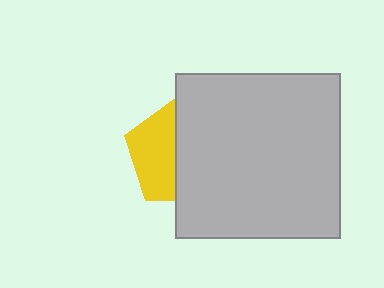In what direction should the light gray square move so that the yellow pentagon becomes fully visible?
The light gray square should move right. That is the shortest direction to clear the overlap and leave the yellow pentagon fully visible.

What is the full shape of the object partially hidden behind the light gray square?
The partially hidden object is a yellow pentagon.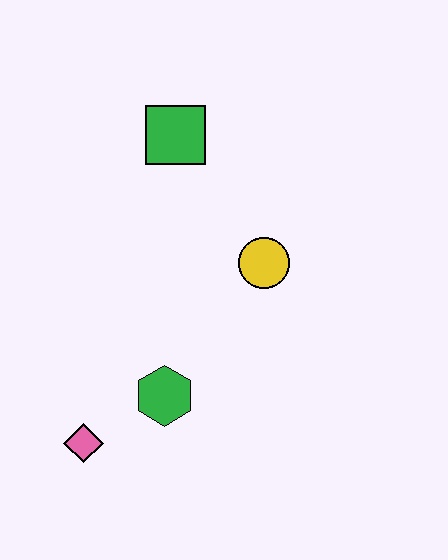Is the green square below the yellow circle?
No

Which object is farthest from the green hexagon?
The green square is farthest from the green hexagon.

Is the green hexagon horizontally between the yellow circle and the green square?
No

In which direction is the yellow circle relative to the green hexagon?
The yellow circle is above the green hexagon.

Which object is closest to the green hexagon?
The pink diamond is closest to the green hexagon.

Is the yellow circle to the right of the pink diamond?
Yes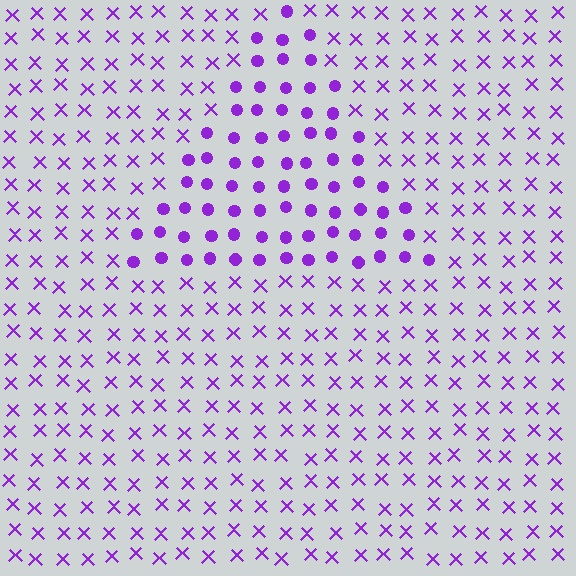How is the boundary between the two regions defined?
The boundary is defined by a change in element shape: circles inside vs. X marks outside. All elements share the same color and spacing.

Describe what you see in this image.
The image is filled with small purple elements arranged in a uniform grid. A triangle-shaped region contains circles, while the surrounding area contains X marks. The boundary is defined purely by the change in element shape.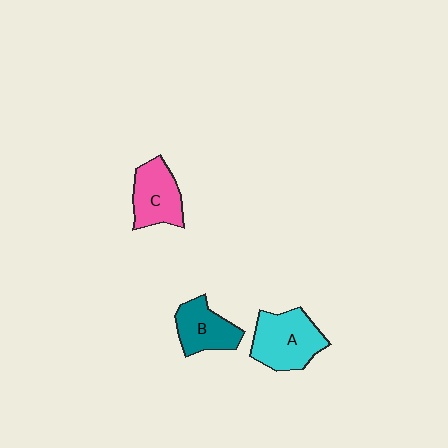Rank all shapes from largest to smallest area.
From largest to smallest: A (cyan), C (pink), B (teal).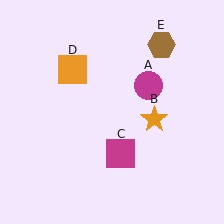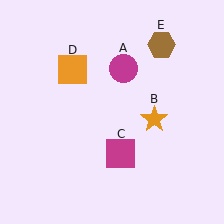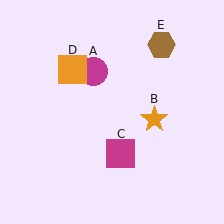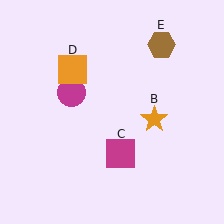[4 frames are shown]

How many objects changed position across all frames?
1 object changed position: magenta circle (object A).